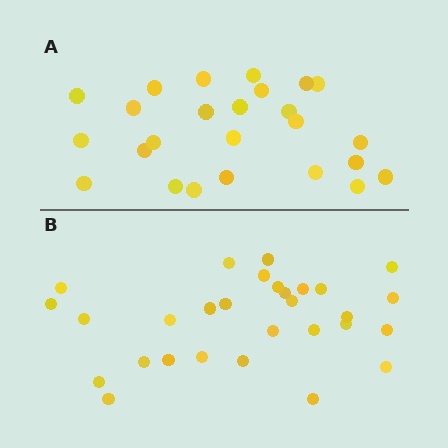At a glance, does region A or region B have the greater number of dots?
Region B (the bottom region) has more dots.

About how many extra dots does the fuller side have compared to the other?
Region B has about 4 more dots than region A.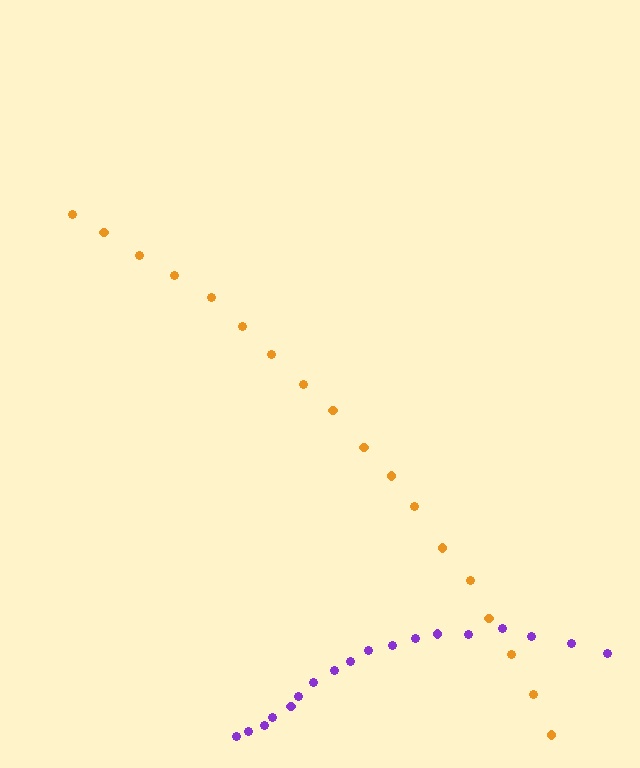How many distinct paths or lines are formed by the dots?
There are 2 distinct paths.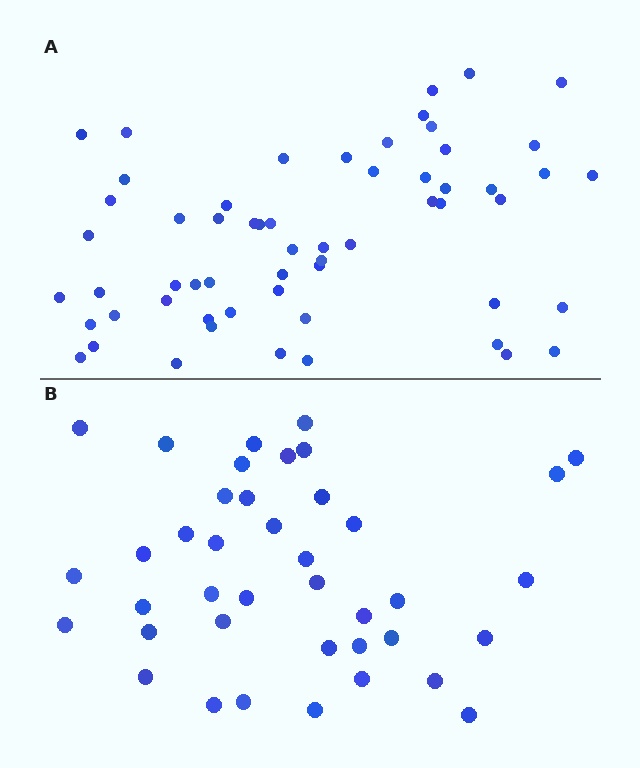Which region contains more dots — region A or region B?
Region A (the top region) has more dots.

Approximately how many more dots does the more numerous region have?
Region A has approximately 20 more dots than region B.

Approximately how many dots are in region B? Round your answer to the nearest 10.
About 40 dots.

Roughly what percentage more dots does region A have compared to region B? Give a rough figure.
About 50% more.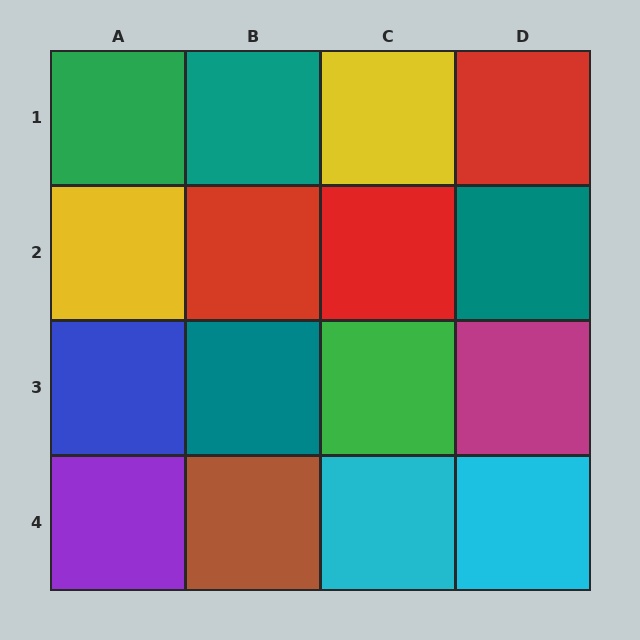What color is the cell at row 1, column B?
Teal.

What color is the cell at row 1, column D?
Red.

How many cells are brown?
1 cell is brown.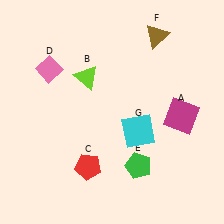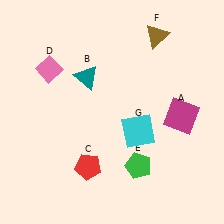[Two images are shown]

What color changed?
The triangle (B) changed from lime in Image 1 to teal in Image 2.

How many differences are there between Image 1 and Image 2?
There is 1 difference between the two images.